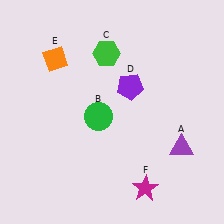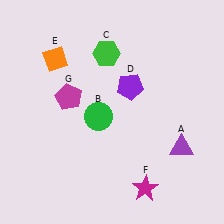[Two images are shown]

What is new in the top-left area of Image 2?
A magenta pentagon (G) was added in the top-left area of Image 2.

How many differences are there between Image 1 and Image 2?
There is 1 difference between the two images.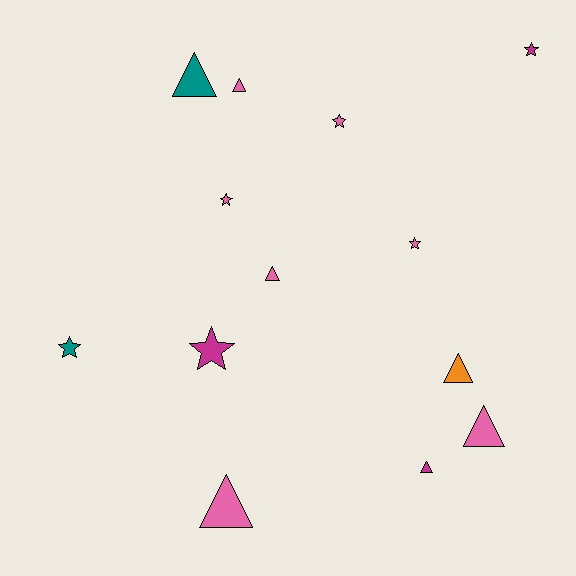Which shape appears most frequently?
Triangle, with 7 objects.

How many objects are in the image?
There are 13 objects.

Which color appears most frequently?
Pink, with 7 objects.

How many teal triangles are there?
There is 1 teal triangle.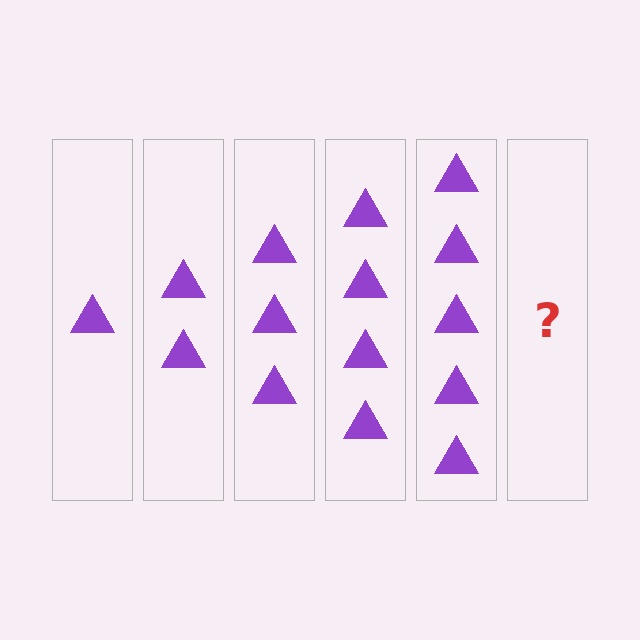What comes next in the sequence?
The next element should be 6 triangles.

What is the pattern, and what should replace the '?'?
The pattern is that each step adds one more triangle. The '?' should be 6 triangles.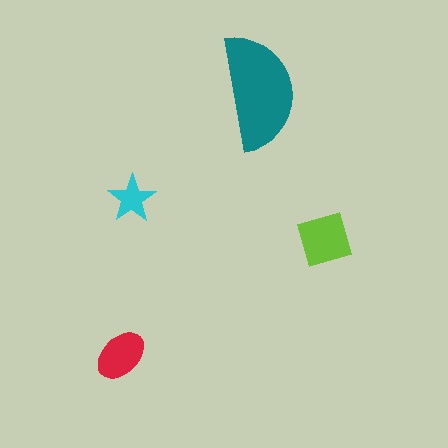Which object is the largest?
The teal semicircle.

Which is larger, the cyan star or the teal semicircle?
The teal semicircle.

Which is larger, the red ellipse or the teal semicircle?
The teal semicircle.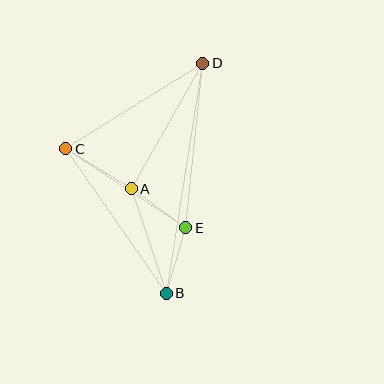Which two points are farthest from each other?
Points B and D are farthest from each other.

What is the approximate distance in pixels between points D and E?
The distance between D and E is approximately 166 pixels.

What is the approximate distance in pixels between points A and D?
The distance between A and D is approximately 145 pixels.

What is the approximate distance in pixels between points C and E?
The distance between C and E is approximately 144 pixels.